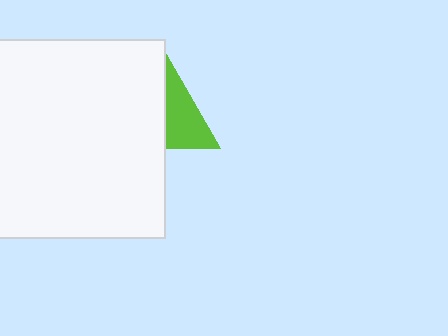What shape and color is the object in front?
The object in front is a white rectangle.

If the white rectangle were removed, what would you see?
You would see the complete lime triangle.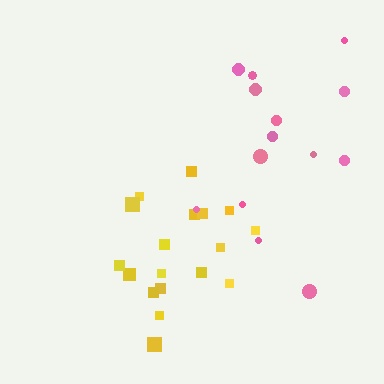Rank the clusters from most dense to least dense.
yellow, pink.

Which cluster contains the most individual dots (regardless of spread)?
Yellow (18).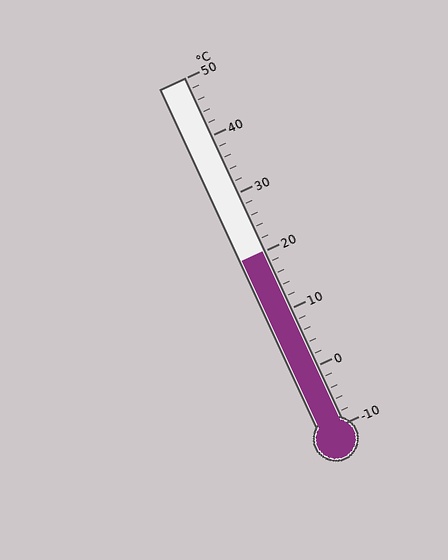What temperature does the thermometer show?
The thermometer shows approximately 20°C.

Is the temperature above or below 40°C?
The temperature is below 40°C.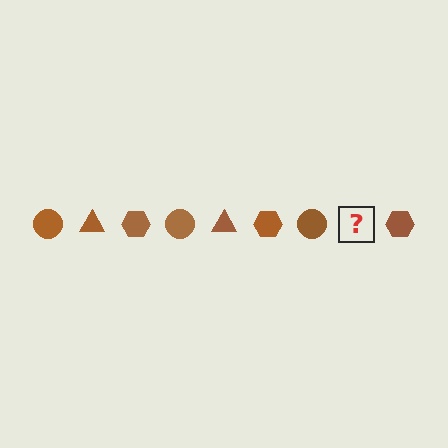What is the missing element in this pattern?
The missing element is a brown triangle.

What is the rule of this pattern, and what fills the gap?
The rule is that the pattern cycles through circle, triangle, hexagon shapes in brown. The gap should be filled with a brown triangle.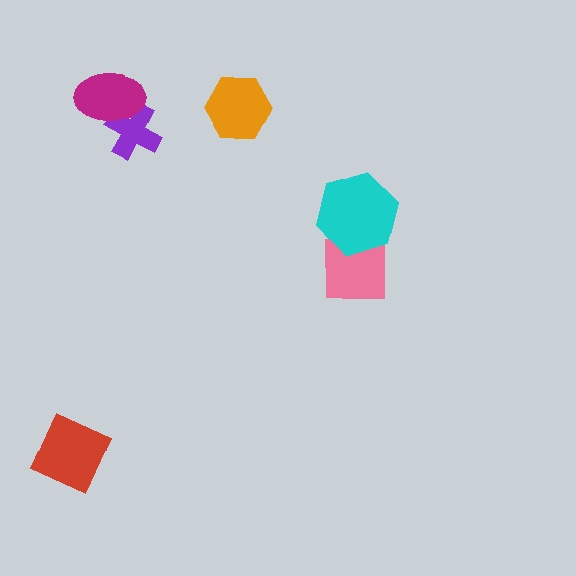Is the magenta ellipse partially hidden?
No, no other shape covers it.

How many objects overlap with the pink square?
1 object overlaps with the pink square.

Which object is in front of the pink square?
The cyan hexagon is in front of the pink square.